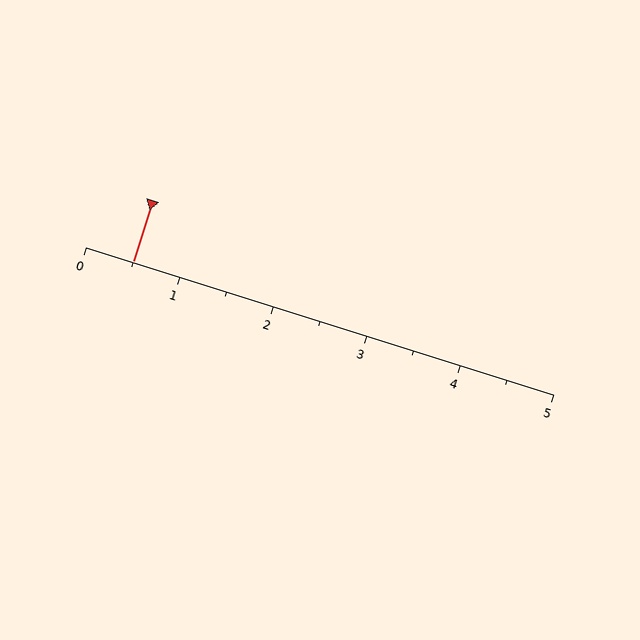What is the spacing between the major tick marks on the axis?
The major ticks are spaced 1 apart.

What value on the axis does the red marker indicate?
The marker indicates approximately 0.5.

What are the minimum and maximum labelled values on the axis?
The axis runs from 0 to 5.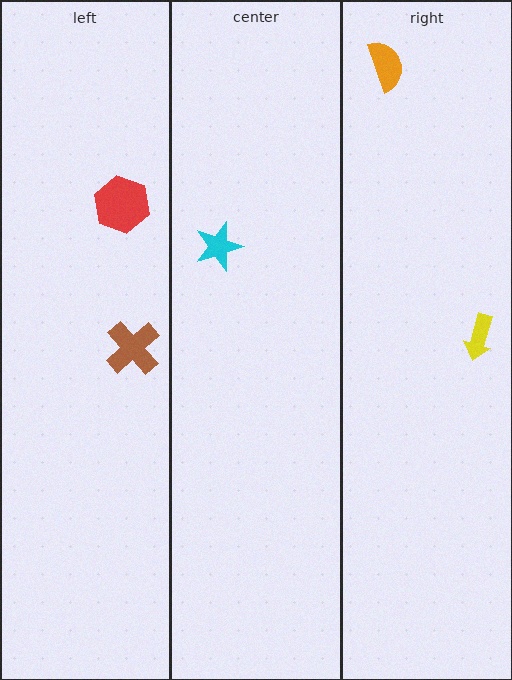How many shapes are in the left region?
2.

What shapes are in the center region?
The cyan star.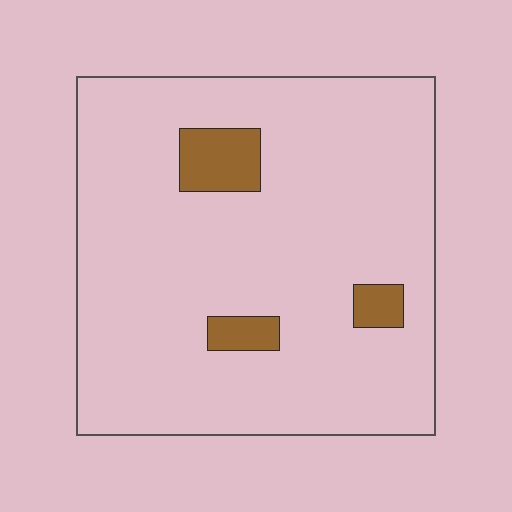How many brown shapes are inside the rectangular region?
3.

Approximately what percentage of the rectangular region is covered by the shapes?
Approximately 10%.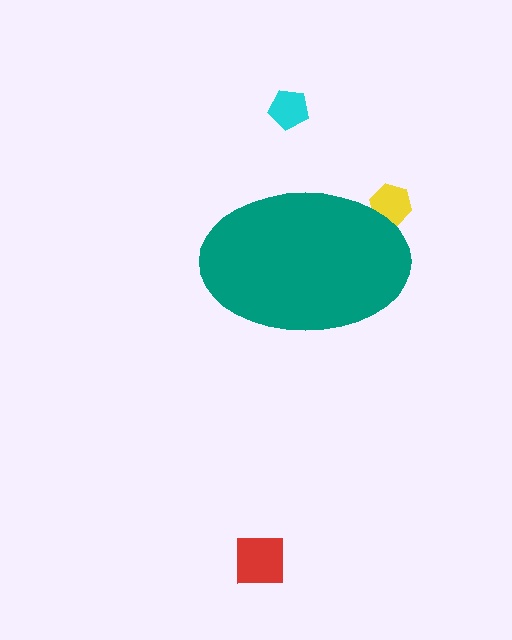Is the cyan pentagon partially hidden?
No, the cyan pentagon is fully visible.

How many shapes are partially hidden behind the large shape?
1 shape is partially hidden.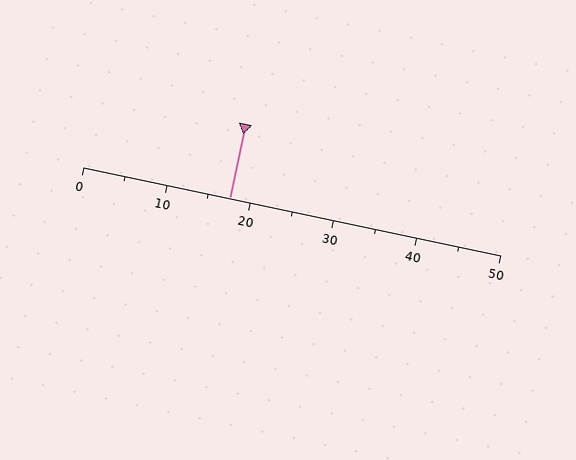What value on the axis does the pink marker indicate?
The marker indicates approximately 17.5.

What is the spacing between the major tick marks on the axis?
The major ticks are spaced 10 apart.